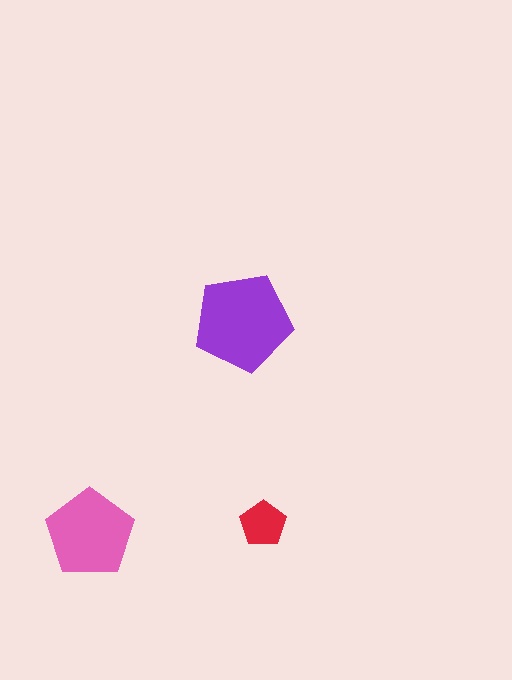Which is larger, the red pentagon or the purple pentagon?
The purple one.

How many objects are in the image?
There are 3 objects in the image.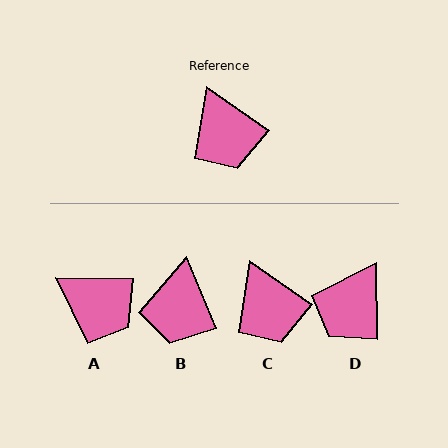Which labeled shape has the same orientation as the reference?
C.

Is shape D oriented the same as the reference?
No, it is off by about 54 degrees.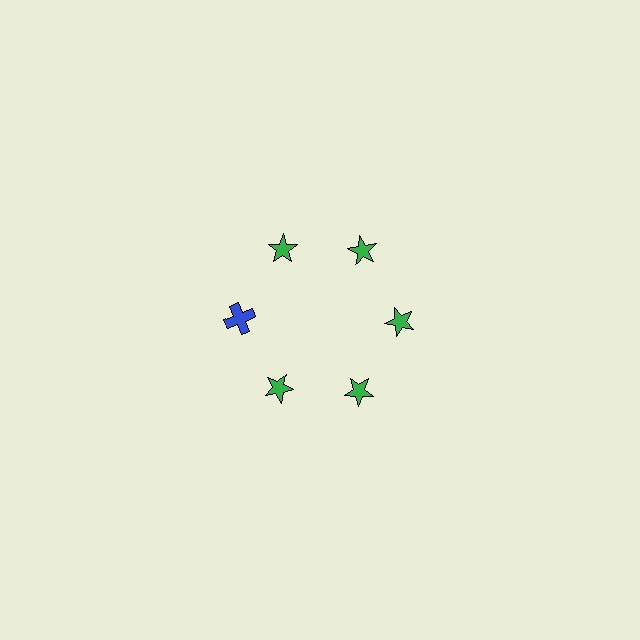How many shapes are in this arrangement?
There are 6 shapes arranged in a ring pattern.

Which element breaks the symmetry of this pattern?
The blue cross at roughly the 9 o'clock position breaks the symmetry. All other shapes are green stars.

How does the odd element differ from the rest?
It differs in both color (blue instead of green) and shape (cross instead of star).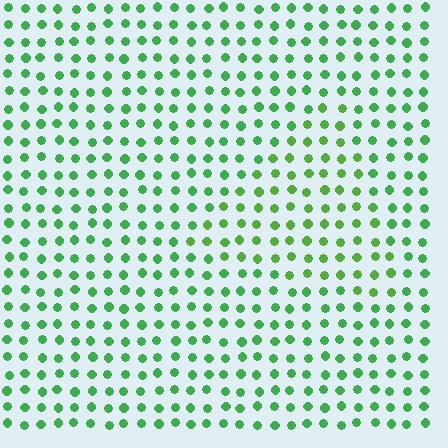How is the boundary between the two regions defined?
The boundary is defined purely by a slight shift in hue (about 22 degrees). Spacing, size, and orientation are identical on both sides.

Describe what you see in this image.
The image is filled with small green elements in a uniform arrangement. A triangle-shaped region is visible where the elements are tinted to a slightly different hue, forming a subtle color boundary.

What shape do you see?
I see a triangle.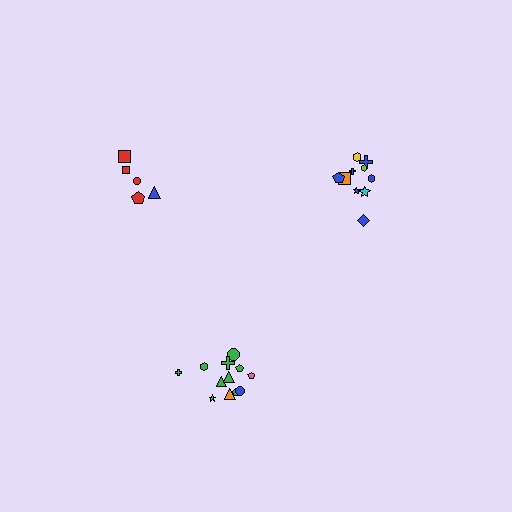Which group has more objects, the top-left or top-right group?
The top-right group.